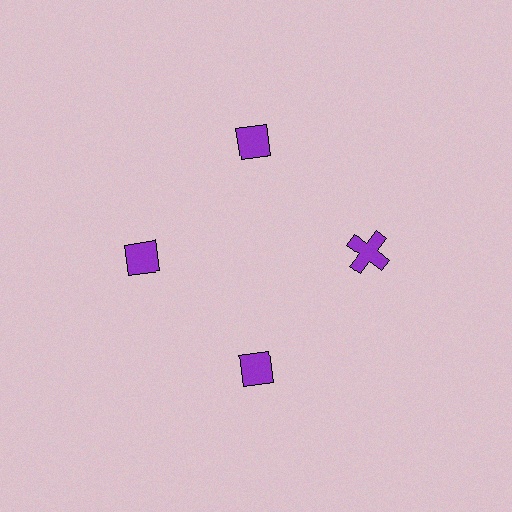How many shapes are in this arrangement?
There are 4 shapes arranged in a ring pattern.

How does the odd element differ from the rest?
It has a different shape: cross instead of diamond.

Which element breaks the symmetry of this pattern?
The purple cross at roughly the 3 o'clock position breaks the symmetry. All other shapes are purple diamonds.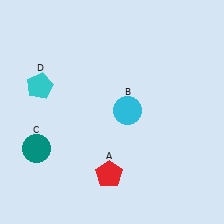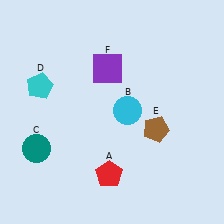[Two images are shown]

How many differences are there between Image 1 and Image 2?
There are 2 differences between the two images.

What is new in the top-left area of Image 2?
A purple square (F) was added in the top-left area of Image 2.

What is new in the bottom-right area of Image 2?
A brown pentagon (E) was added in the bottom-right area of Image 2.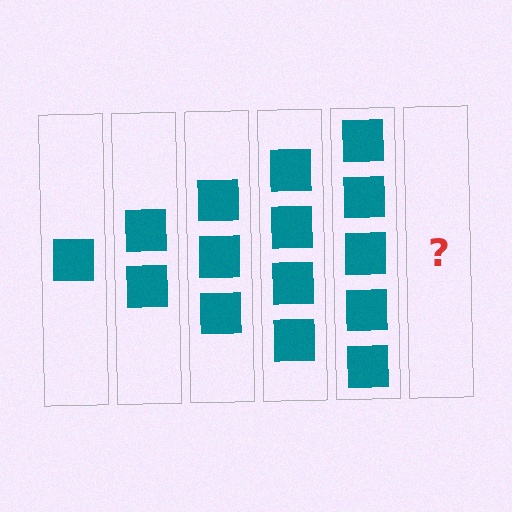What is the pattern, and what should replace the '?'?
The pattern is that each step adds one more square. The '?' should be 6 squares.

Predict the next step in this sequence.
The next step is 6 squares.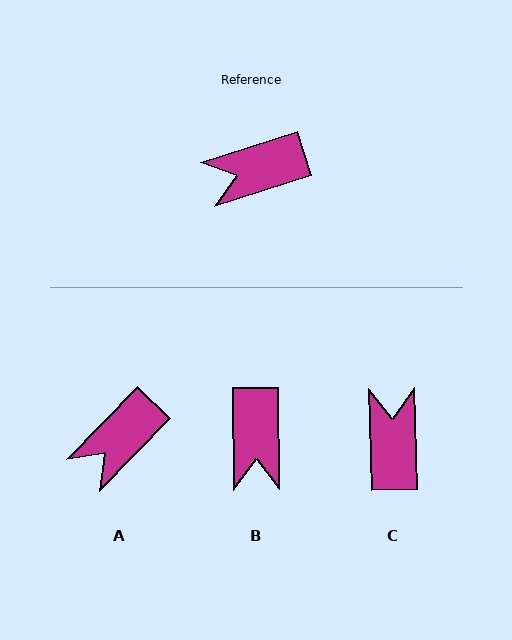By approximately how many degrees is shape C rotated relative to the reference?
Approximately 106 degrees clockwise.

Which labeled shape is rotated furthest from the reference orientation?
C, about 106 degrees away.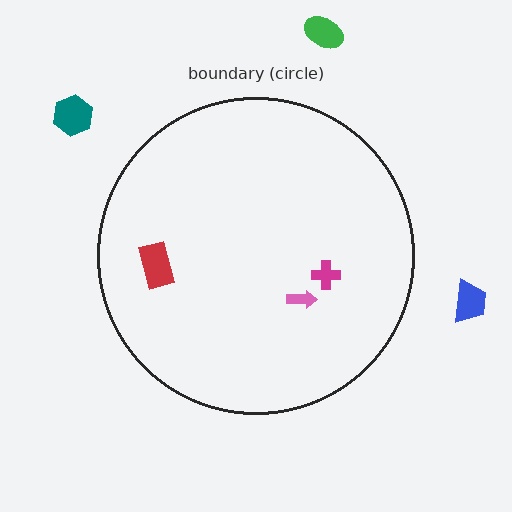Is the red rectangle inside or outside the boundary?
Inside.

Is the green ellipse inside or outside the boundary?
Outside.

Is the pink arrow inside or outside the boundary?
Inside.